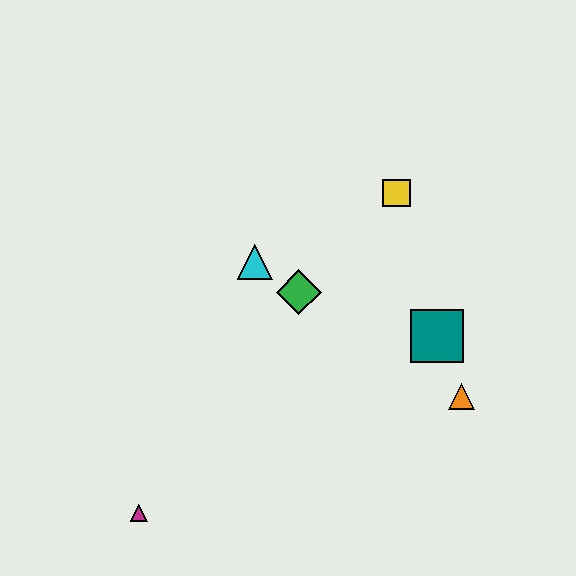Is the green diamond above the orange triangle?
Yes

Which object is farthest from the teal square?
The magenta triangle is farthest from the teal square.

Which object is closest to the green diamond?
The cyan triangle is closest to the green diamond.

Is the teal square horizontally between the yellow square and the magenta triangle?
No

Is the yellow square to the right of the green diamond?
Yes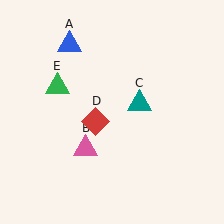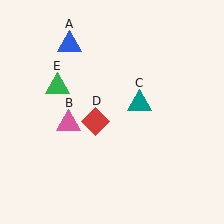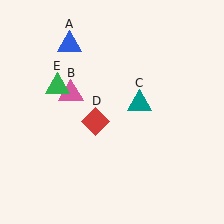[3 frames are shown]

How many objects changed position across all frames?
1 object changed position: pink triangle (object B).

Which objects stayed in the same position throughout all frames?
Blue triangle (object A) and teal triangle (object C) and red diamond (object D) and green triangle (object E) remained stationary.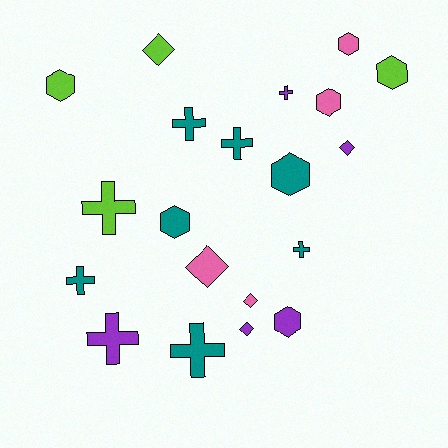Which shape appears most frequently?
Cross, with 8 objects.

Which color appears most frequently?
Teal, with 7 objects.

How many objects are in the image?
There are 20 objects.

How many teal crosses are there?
There are 5 teal crosses.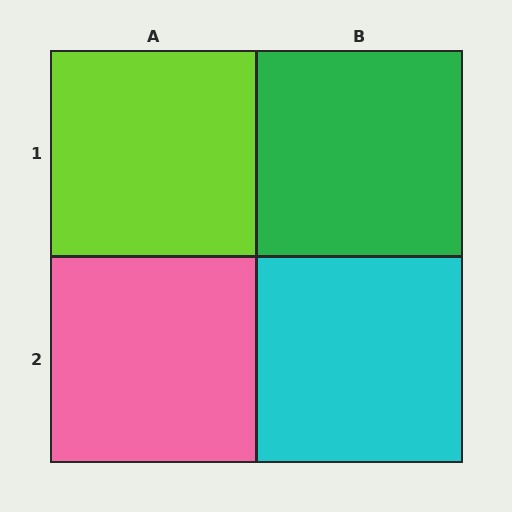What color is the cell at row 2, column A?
Pink.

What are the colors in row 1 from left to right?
Lime, green.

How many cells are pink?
1 cell is pink.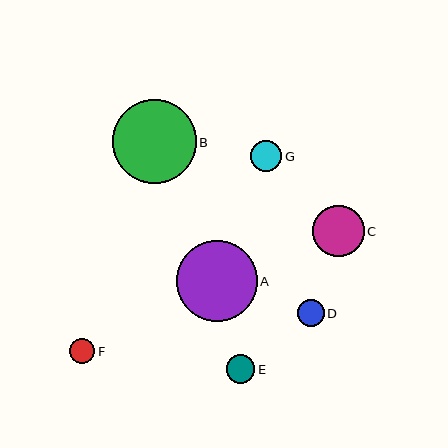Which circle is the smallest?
Circle F is the smallest with a size of approximately 25 pixels.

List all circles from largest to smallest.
From largest to smallest: B, A, C, G, E, D, F.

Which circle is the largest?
Circle B is the largest with a size of approximately 84 pixels.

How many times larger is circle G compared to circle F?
Circle G is approximately 1.2 times the size of circle F.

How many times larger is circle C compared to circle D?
Circle C is approximately 1.9 times the size of circle D.